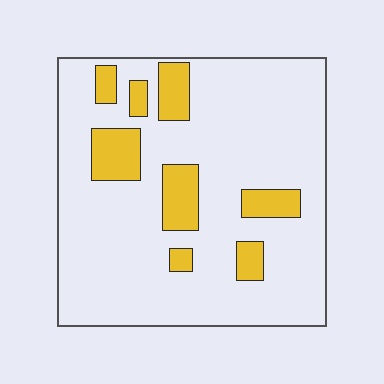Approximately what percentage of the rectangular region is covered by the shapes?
Approximately 15%.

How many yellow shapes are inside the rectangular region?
8.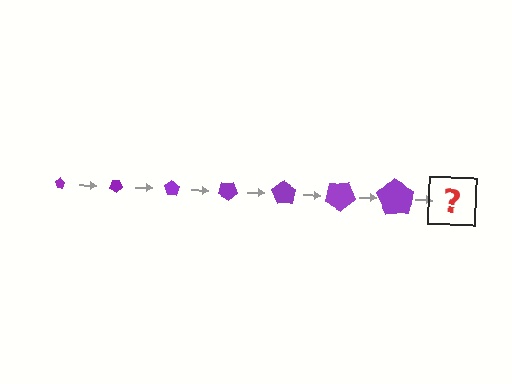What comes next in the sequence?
The next element should be a pentagon, larger than the previous one and rotated 245 degrees from the start.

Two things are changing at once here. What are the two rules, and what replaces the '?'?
The two rules are that the pentagon grows larger each step and it rotates 35 degrees each step. The '?' should be a pentagon, larger than the previous one and rotated 245 degrees from the start.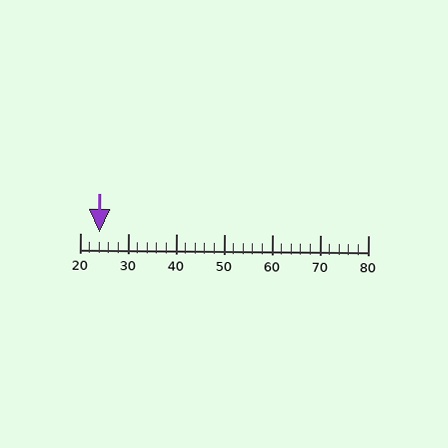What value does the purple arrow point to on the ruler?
The purple arrow points to approximately 24.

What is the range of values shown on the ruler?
The ruler shows values from 20 to 80.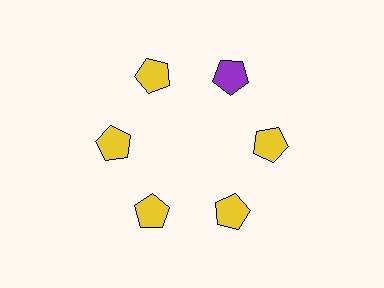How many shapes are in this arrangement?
There are 6 shapes arranged in a ring pattern.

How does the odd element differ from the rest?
It has a different color: purple instead of yellow.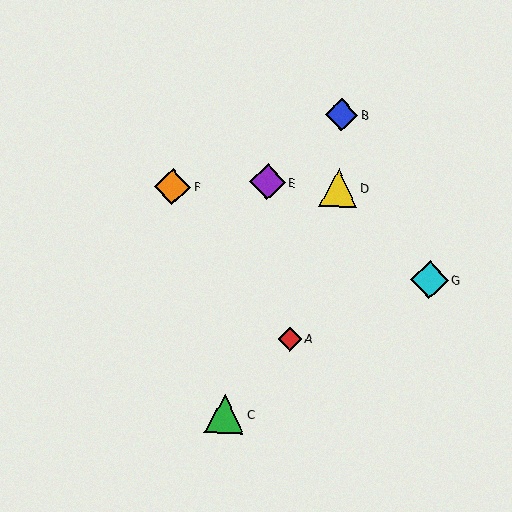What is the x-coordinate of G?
Object G is at x≈430.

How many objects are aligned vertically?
2 objects (B, D) are aligned vertically.